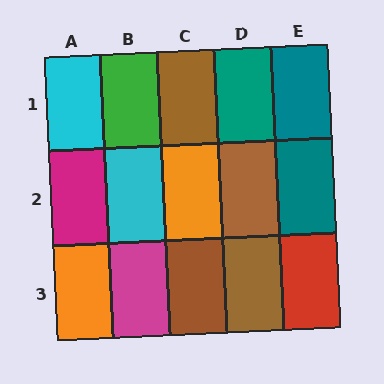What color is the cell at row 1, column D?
Teal.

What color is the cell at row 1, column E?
Teal.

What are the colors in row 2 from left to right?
Magenta, cyan, orange, brown, teal.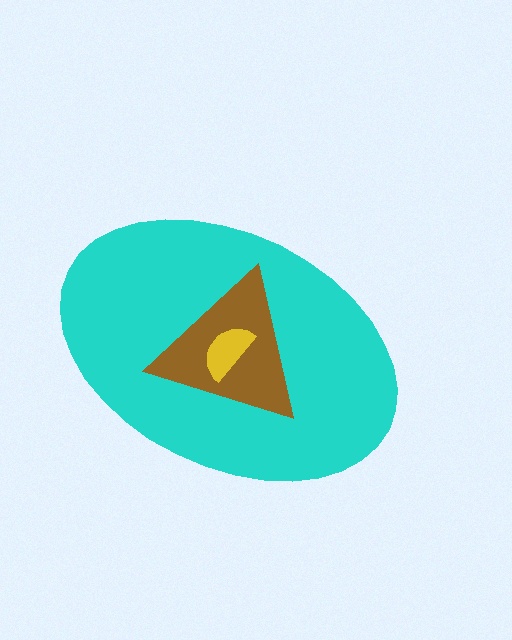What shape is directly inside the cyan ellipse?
The brown triangle.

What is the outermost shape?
The cyan ellipse.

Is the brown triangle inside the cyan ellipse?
Yes.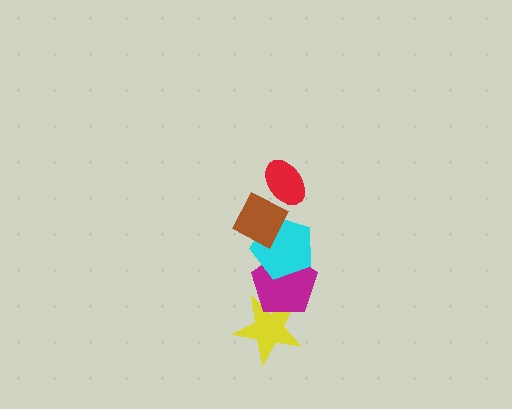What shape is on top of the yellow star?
The magenta pentagon is on top of the yellow star.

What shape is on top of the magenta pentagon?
The cyan pentagon is on top of the magenta pentagon.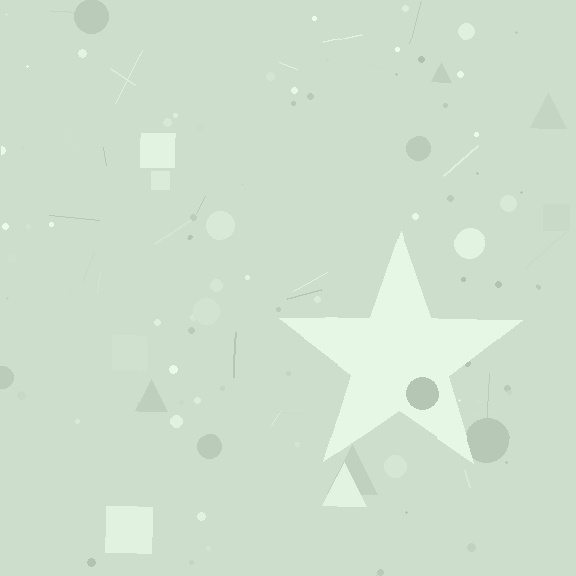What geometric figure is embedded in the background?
A star is embedded in the background.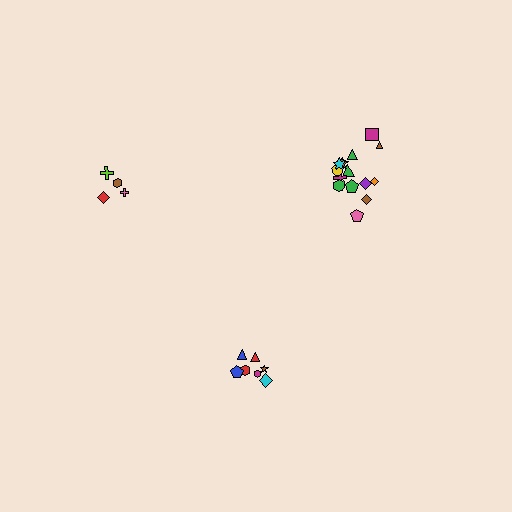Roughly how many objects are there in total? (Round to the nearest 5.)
Roughly 25 objects in total.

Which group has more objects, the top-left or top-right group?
The top-right group.